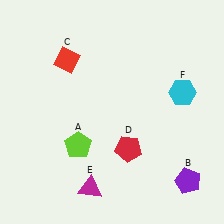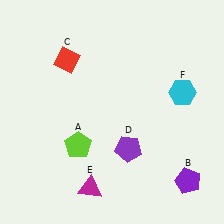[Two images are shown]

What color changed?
The pentagon (D) changed from red in Image 1 to purple in Image 2.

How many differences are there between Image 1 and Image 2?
There is 1 difference between the two images.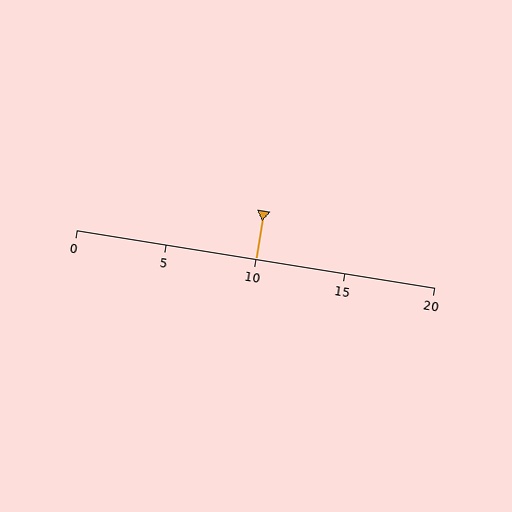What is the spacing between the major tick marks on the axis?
The major ticks are spaced 5 apart.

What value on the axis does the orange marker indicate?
The marker indicates approximately 10.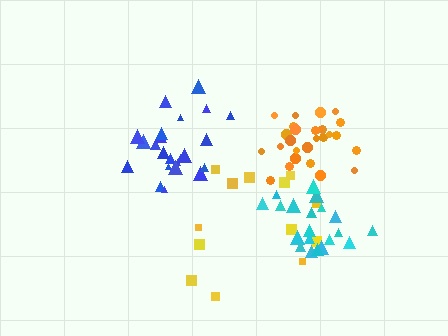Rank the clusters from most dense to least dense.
orange, blue, cyan, yellow.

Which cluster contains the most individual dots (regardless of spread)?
Orange (27).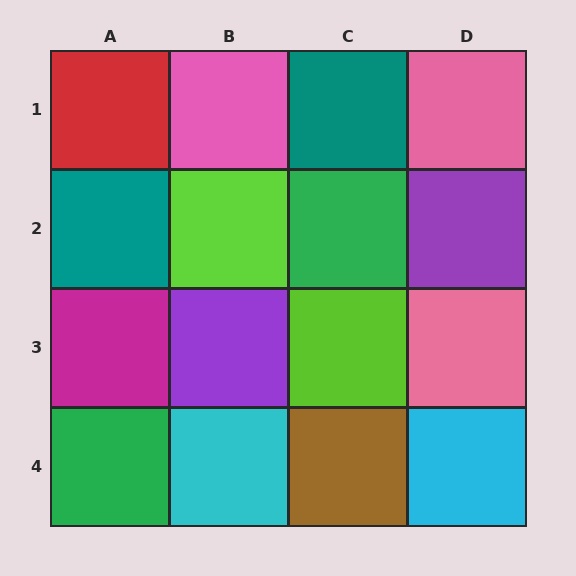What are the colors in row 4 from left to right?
Green, cyan, brown, cyan.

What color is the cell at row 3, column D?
Pink.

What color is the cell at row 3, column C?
Lime.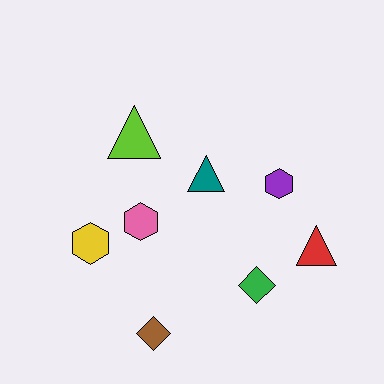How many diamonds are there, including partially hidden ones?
There are 2 diamonds.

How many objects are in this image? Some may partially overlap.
There are 8 objects.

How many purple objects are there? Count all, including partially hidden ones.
There is 1 purple object.